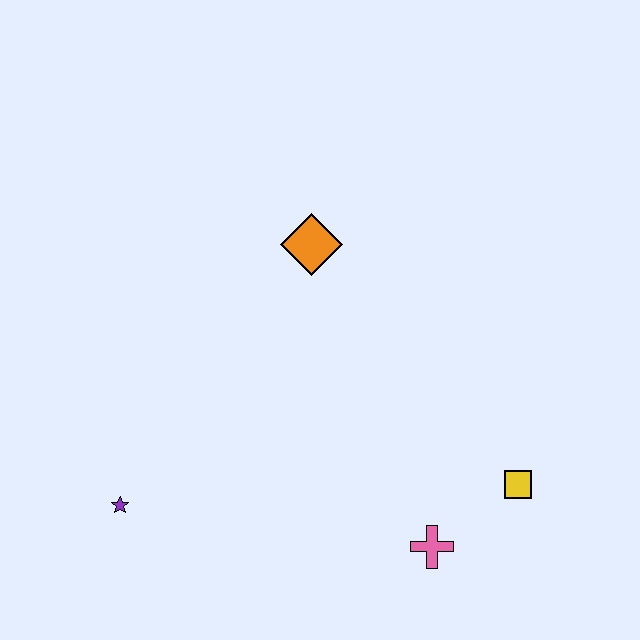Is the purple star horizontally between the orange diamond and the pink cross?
No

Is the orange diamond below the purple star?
No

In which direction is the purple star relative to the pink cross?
The purple star is to the left of the pink cross.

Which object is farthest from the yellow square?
The purple star is farthest from the yellow square.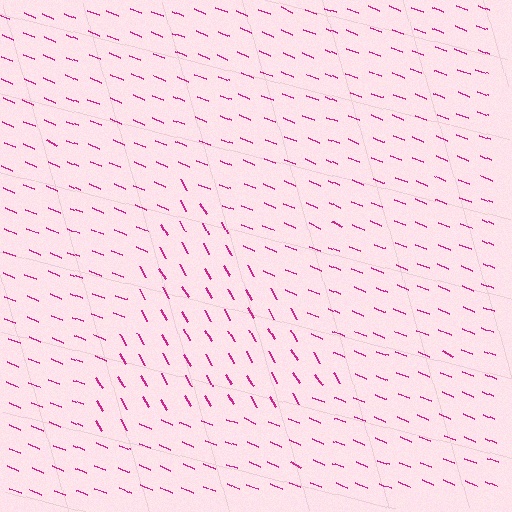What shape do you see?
I see a triangle.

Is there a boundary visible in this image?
Yes, there is a texture boundary formed by a change in line orientation.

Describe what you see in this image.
The image is filled with small magenta line segments. A triangle region in the image has lines oriented differently from the surrounding lines, creating a visible texture boundary.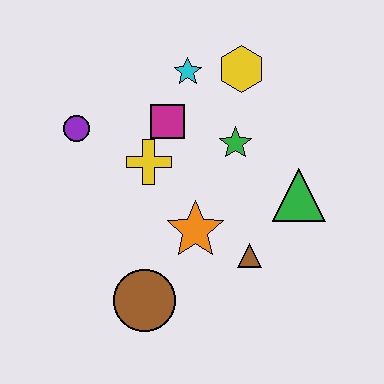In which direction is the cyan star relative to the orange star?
The cyan star is above the orange star.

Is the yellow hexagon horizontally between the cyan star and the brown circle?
No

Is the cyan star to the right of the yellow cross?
Yes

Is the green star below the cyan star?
Yes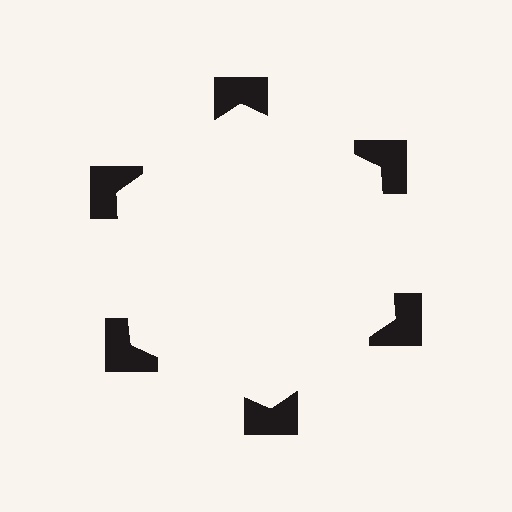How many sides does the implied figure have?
6 sides.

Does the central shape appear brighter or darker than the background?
It typically appears slightly brighter than the background, even though no actual brightness change is drawn.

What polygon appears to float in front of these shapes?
An illusory hexagon — its edges are inferred from the aligned wedge cuts in the notched squares, not physically drawn.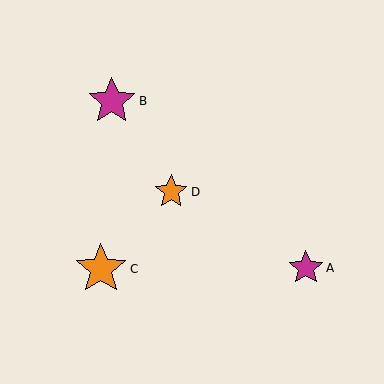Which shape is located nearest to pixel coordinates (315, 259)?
The magenta star (labeled A) at (306, 268) is nearest to that location.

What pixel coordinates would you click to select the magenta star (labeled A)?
Click at (306, 268) to select the magenta star A.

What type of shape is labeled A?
Shape A is a magenta star.